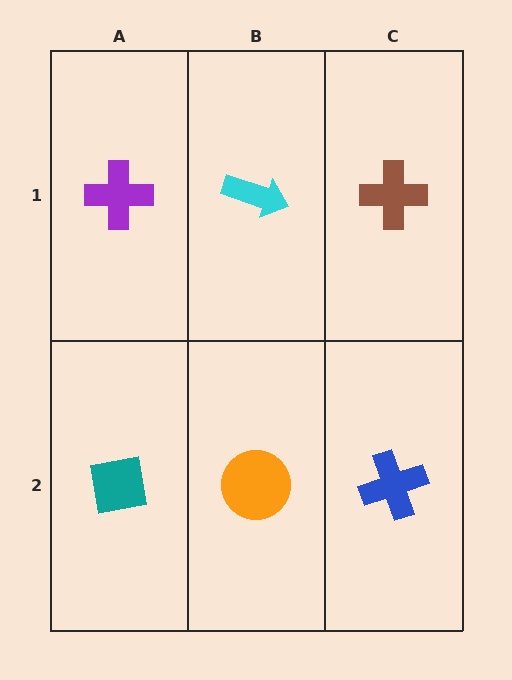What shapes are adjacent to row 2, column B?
A cyan arrow (row 1, column B), a teal square (row 2, column A), a blue cross (row 2, column C).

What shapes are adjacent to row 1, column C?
A blue cross (row 2, column C), a cyan arrow (row 1, column B).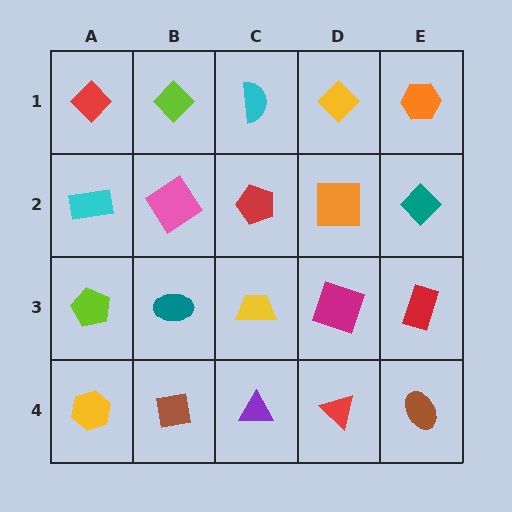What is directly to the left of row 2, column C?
A pink diamond.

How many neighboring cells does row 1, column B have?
3.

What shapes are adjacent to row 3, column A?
A cyan rectangle (row 2, column A), a yellow hexagon (row 4, column A), a teal ellipse (row 3, column B).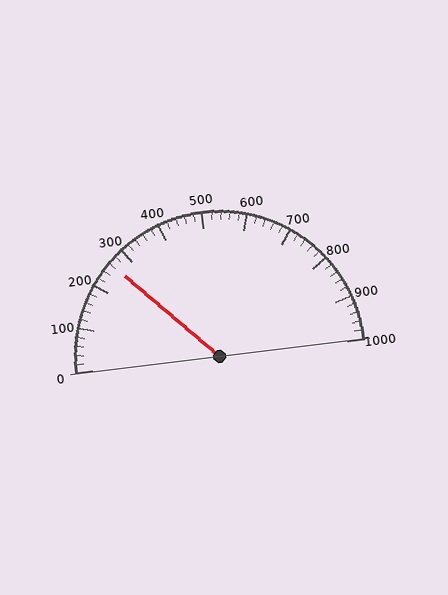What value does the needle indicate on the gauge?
The needle indicates approximately 260.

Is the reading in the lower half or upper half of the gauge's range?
The reading is in the lower half of the range (0 to 1000).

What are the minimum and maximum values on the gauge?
The gauge ranges from 0 to 1000.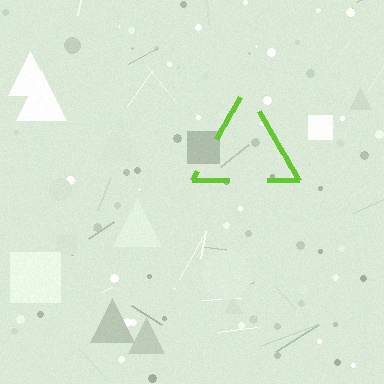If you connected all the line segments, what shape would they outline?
They would outline a triangle.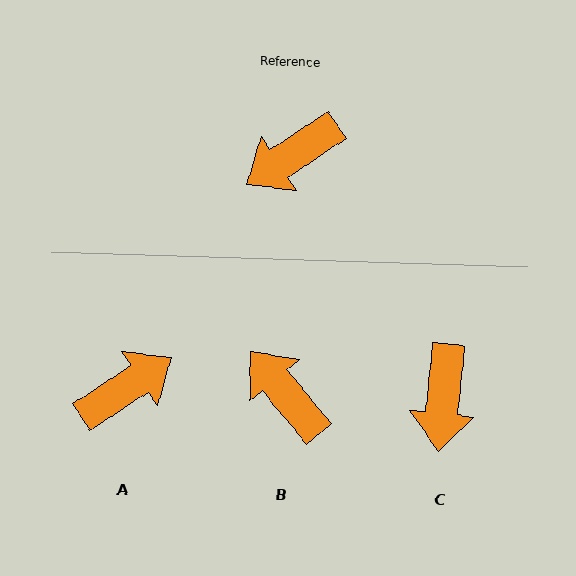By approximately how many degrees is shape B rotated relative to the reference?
Approximately 84 degrees clockwise.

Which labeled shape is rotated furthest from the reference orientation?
A, about 180 degrees away.